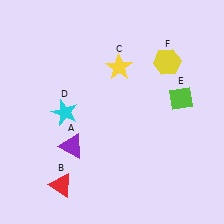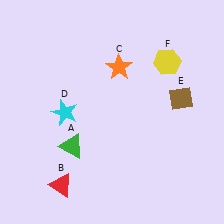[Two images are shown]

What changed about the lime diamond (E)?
In Image 1, E is lime. In Image 2, it changed to brown.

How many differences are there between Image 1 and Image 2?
There are 3 differences between the two images.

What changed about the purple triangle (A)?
In Image 1, A is purple. In Image 2, it changed to green.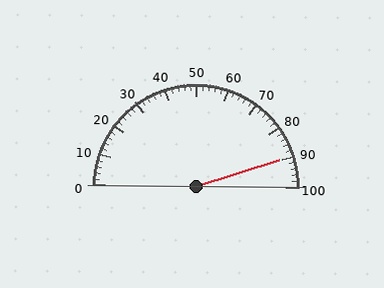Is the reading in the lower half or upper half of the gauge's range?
The reading is in the upper half of the range (0 to 100).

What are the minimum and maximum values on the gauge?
The gauge ranges from 0 to 100.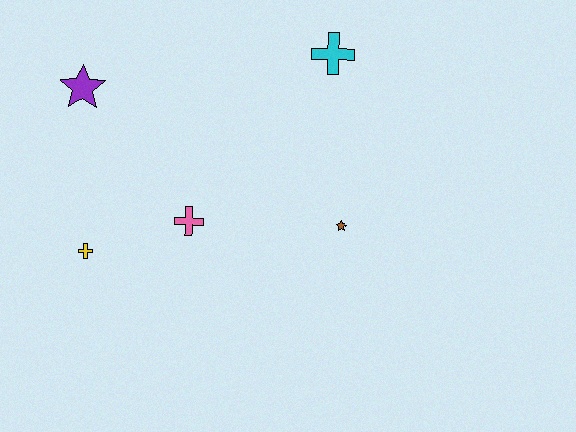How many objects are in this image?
There are 5 objects.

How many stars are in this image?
There are 2 stars.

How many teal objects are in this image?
There are no teal objects.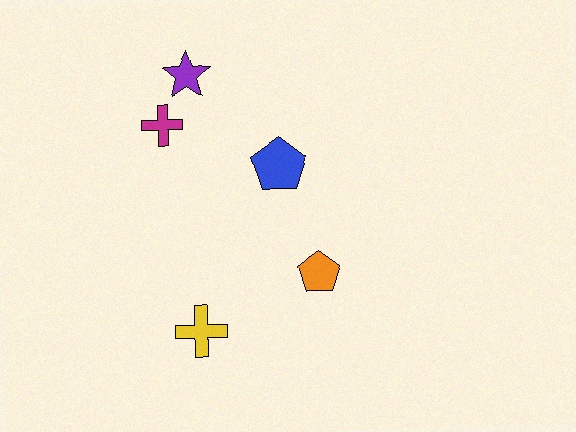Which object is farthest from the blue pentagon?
The yellow cross is farthest from the blue pentagon.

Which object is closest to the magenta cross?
The purple star is closest to the magenta cross.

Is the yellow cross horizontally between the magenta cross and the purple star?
No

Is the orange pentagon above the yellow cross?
Yes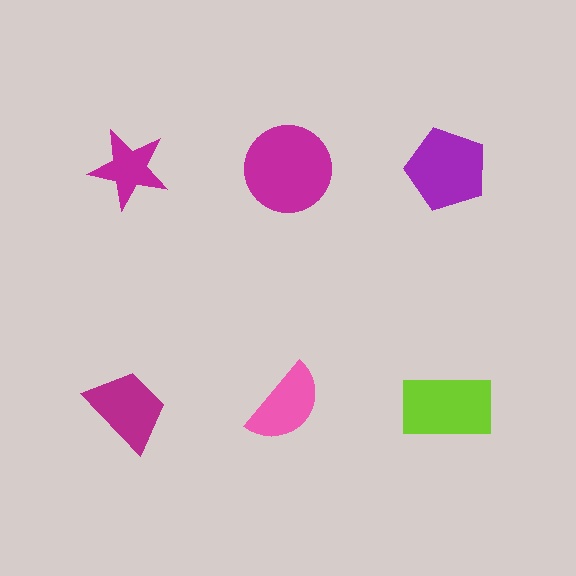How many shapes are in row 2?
3 shapes.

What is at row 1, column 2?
A magenta circle.